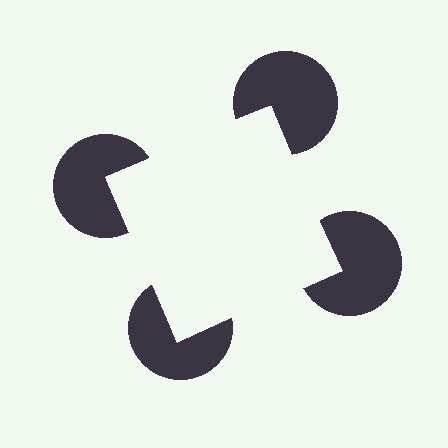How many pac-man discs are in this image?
There are 4 — one at each vertex of the illusory square.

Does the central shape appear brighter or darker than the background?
It typically appears slightly brighter than the background, even though no actual brightness change is drawn.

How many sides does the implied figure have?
4 sides.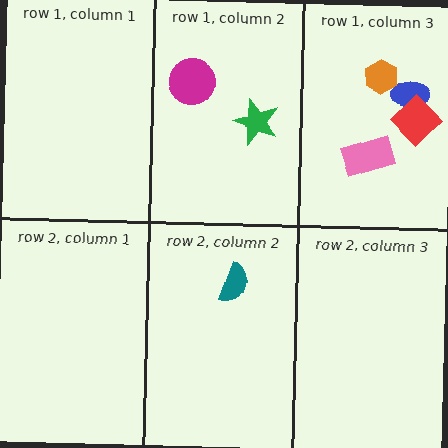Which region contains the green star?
The row 1, column 2 region.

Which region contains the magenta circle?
The row 1, column 2 region.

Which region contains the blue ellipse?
The row 1, column 3 region.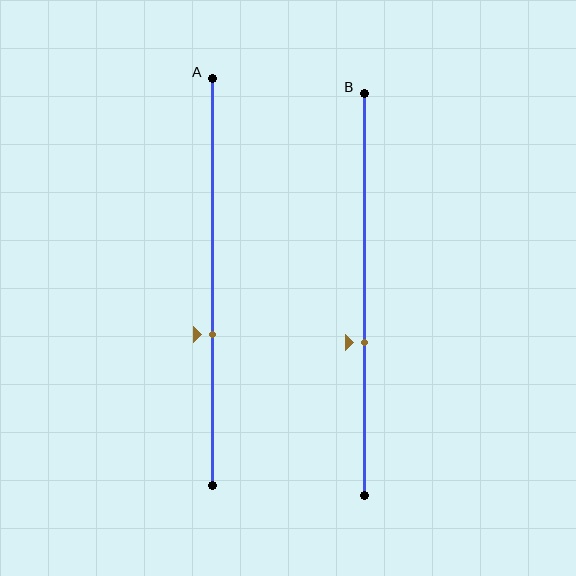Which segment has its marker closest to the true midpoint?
Segment B has its marker closest to the true midpoint.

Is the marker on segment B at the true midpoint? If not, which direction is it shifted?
No, the marker on segment B is shifted downward by about 12% of the segment length.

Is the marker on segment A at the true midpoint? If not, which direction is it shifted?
No, the marker on segment A is shifted downward by about 13% of the segment length.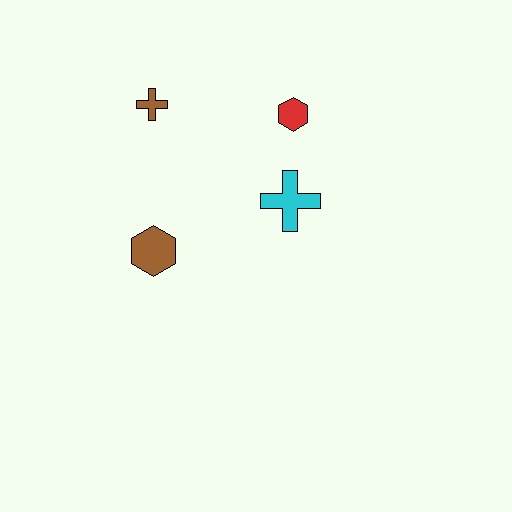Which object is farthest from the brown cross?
The cyan cross is farthest from the brown cross.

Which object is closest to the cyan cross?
The red hexagon is closest to the cyan cross.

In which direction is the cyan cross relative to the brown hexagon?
The cyan cross is to the right of the brown hexagon.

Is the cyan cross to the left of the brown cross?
No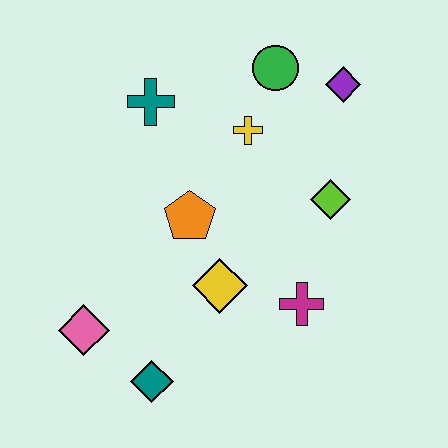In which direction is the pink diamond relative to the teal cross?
The pink diamond is below the teal cross.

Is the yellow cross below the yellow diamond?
No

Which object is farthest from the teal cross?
The teal diamond is farthest from the teal cross.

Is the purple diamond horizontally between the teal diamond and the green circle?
No